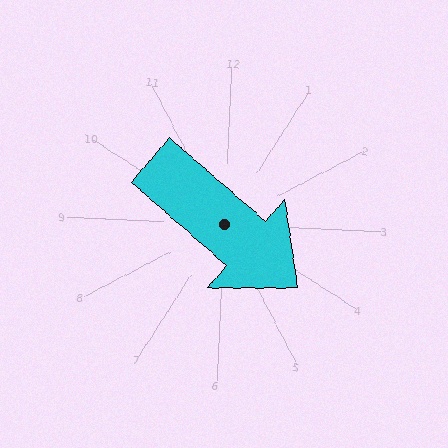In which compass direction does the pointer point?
Southeast.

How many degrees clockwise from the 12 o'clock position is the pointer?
Approximately 128 degrees.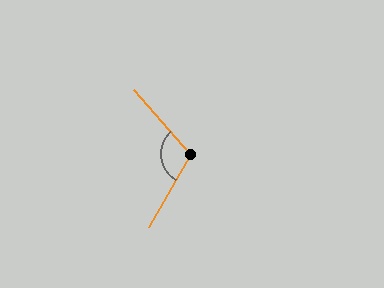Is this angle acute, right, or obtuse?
It is obtuse.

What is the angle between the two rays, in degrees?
Approximately 109 degrees.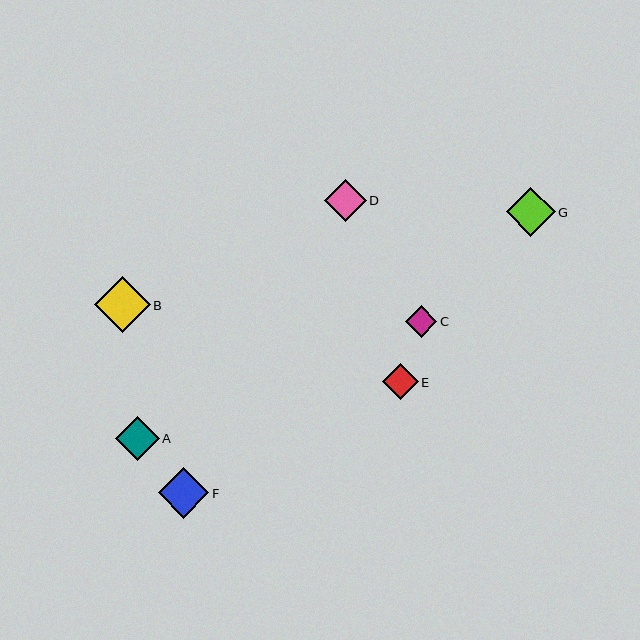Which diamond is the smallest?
Diamond C is the smallest with a size of approximately 32 pixels.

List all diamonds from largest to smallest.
From largest to smallest: B, F, G, A, D, E, C.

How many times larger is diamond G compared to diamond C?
Diamond G is approximately 1.5 times the size of diamond C.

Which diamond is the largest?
Diamond B is the largest with a size of approximately 56 pixels.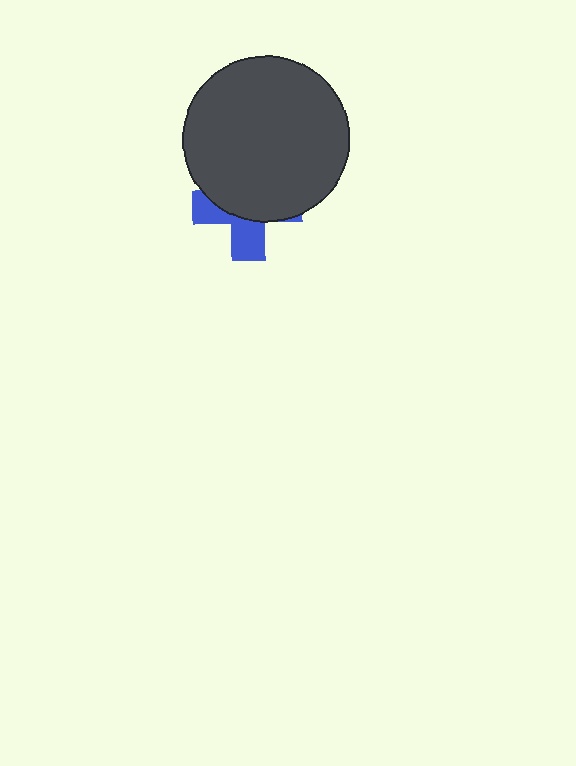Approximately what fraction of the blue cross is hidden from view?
Roughly 64% of the blue cross is hidden behind the dark gray circle.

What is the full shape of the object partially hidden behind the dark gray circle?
The partially hidden object is a blue cross.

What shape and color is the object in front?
The object in front is a dark gray circle.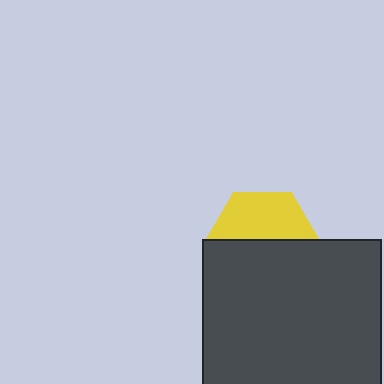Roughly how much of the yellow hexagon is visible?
About half of it is visible (roughly 46%).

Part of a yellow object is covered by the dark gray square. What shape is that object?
It is a hexagon.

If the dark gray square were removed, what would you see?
You would see the complete yellow hexagon.